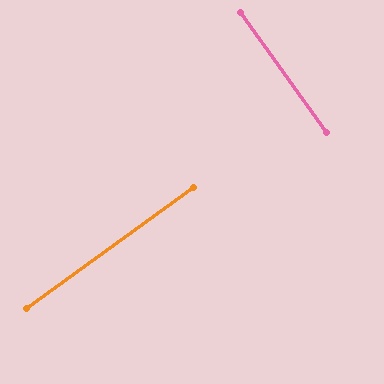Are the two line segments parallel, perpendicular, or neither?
Perpendicular — they meet at approximately 90°.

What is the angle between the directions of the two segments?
Approximately 90 degrees.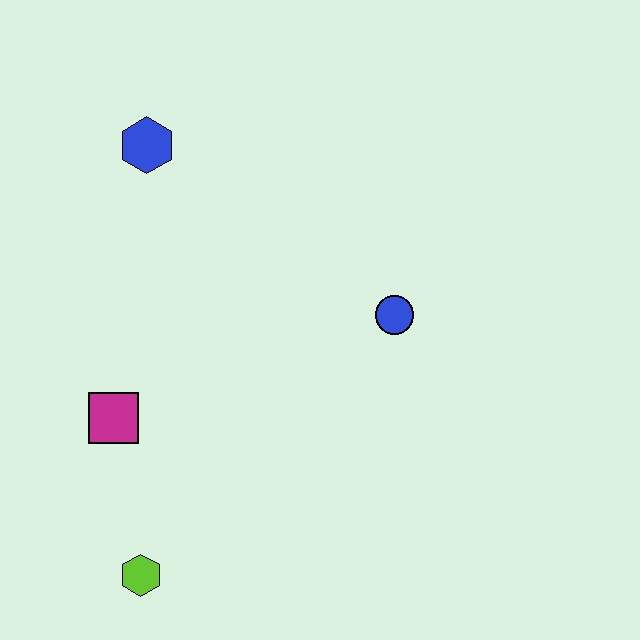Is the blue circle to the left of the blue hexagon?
No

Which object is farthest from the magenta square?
The blue circle is farthest from the magenta square.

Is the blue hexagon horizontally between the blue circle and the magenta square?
Yes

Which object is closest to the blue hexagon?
The magenta square is closest to the blue hexagon.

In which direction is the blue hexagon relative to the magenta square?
The blue hexagon is above the magenta square.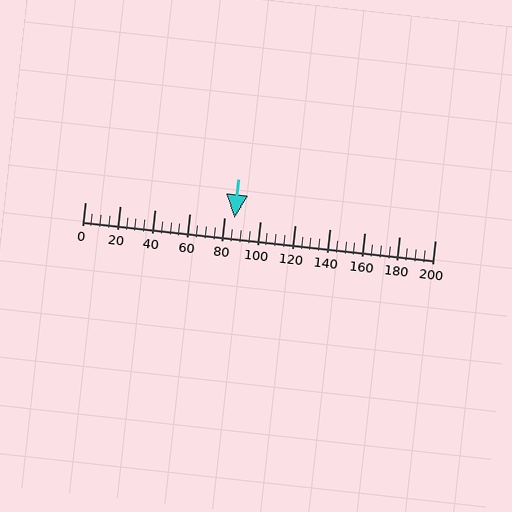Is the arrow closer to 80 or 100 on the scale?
The arrow is closer to 80.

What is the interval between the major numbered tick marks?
The major tick marks are spaced 20 units apart.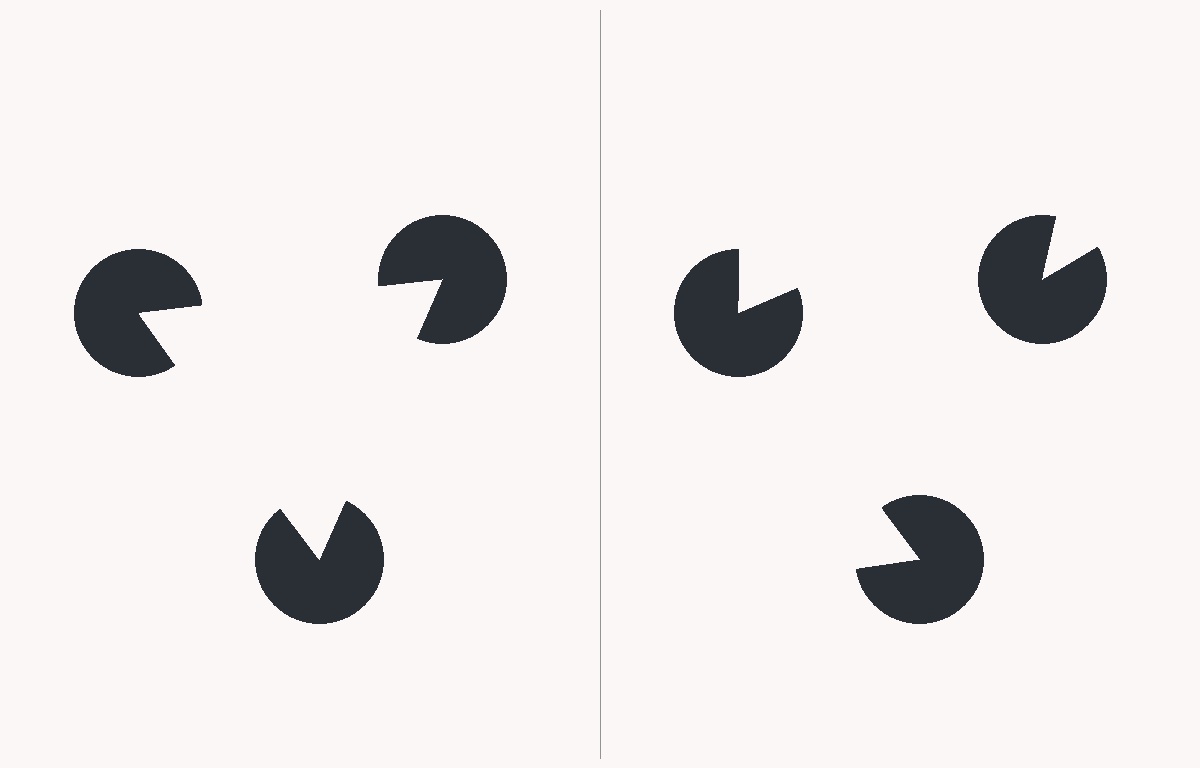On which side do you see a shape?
An illusory triangle appears on the left side. On the right side the wedge cuts are rotated, so no coherent shape forms.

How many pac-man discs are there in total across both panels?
6 — 3 on each side.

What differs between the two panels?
The pac-man discs are positioned identically on both sides; only the wedge orientations differ. On the left they align to a triangle; on the right they are misaligned.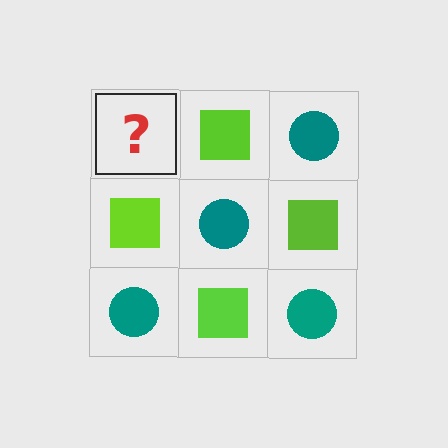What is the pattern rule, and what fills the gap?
The rule is that it alternates teal circle and lime square in a checkerboard pattern. The gap should be filled with a teal circle.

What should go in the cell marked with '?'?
The missing cell should contain a teal circle.